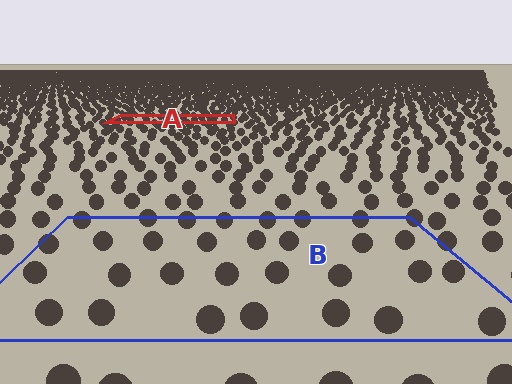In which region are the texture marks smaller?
The texture marks are smaller in region A, because it is farther away.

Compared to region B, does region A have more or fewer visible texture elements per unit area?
Region A has more texture elements per unit area — they are packed more densely because it is farther away.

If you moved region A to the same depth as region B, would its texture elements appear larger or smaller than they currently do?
They would appear larger. At a closer depth, the same texture elements are projected at a bigger on-screen size.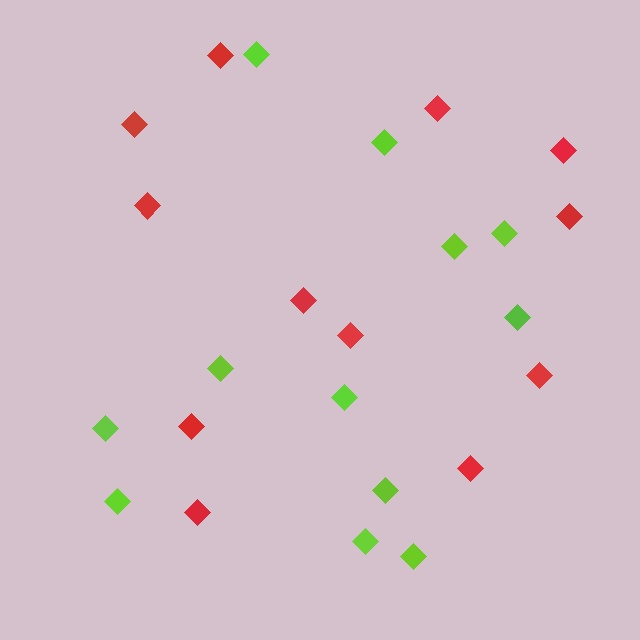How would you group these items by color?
There are 2 groups: one group of lime diamonds (12) and one group of red diamonds (12).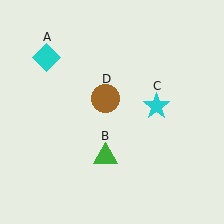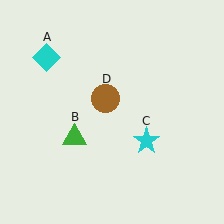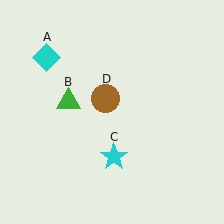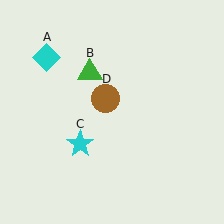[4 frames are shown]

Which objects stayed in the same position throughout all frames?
Cyan diamond (object A) and brown circle (object D) remained stationary.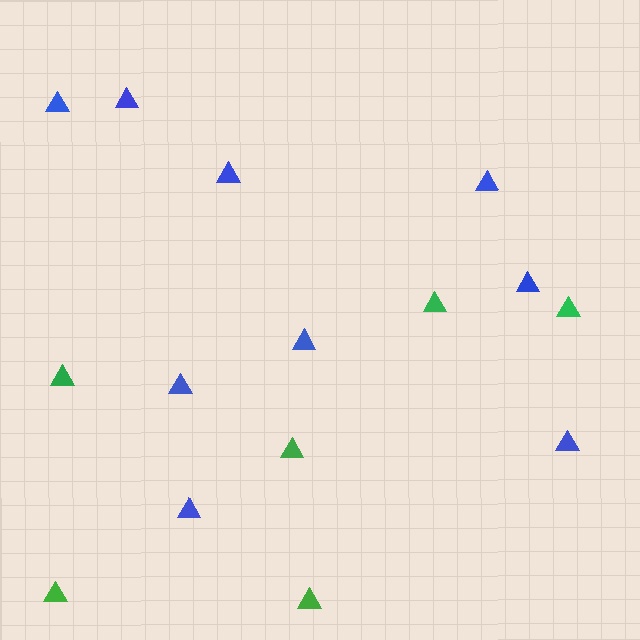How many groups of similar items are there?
There are 2 groups: one group of blue triangles (9) and one group of green triangles (6).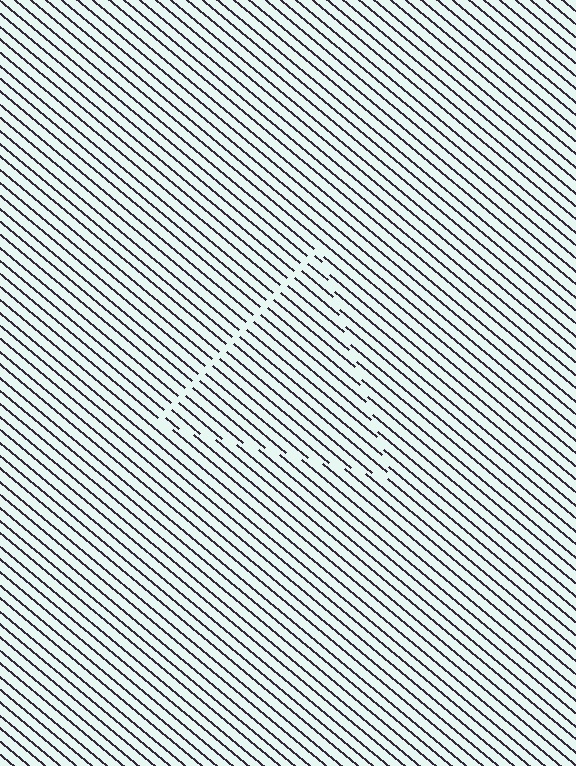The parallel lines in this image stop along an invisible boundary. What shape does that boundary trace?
An illusory triangle. The interior of the shape contains the same grating, shifted by half a period — the contour is defined by the phase discontinuity where line-ends from the inner and outer gratings abut.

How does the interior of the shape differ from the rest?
The interior of the shape contains the same grating, shifted by half a period — the contour is defined by the phase discontinuity where line-ends from the inner and outer gratings abut.